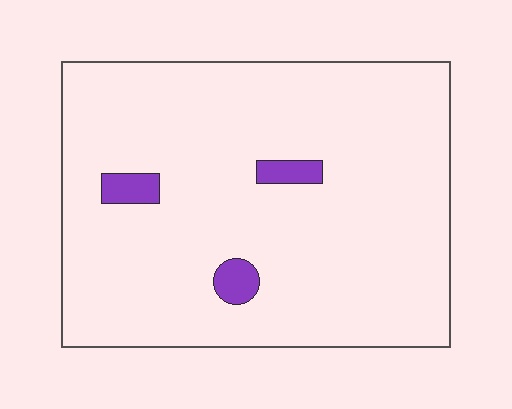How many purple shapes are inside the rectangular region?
3.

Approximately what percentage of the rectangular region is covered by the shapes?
Approximately 5%.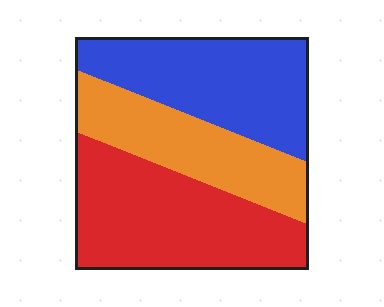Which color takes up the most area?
Red, at roughly 40%.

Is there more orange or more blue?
Blue.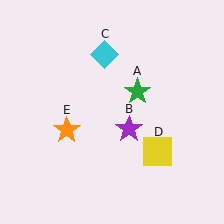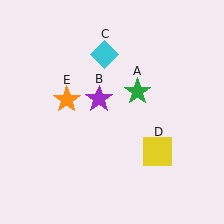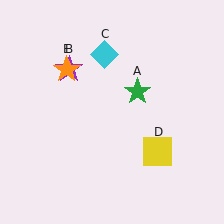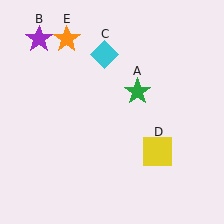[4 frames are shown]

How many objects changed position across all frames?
2 objects changed position: purple star (object B), orange star (object E).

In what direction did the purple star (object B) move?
The purple star (object B) moved up and to the left.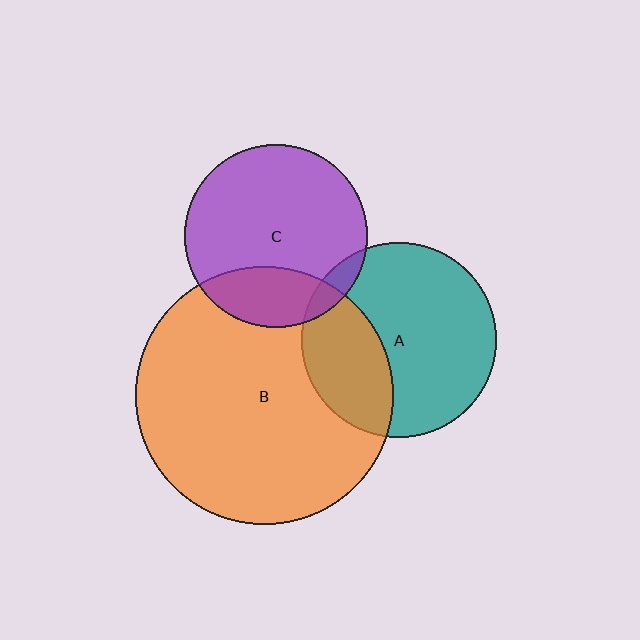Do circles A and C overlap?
Yes.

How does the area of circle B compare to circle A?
Approximately 1.8 times.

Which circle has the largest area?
Circle B (orange).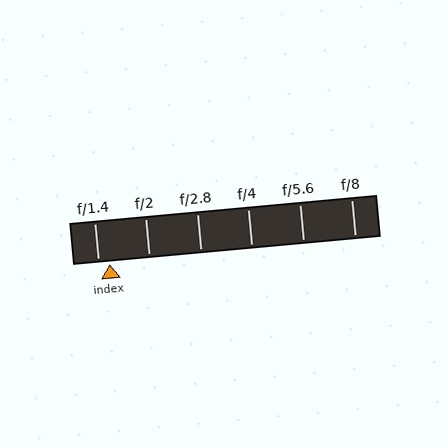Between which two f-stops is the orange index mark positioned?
The index mark is between f/1.4 and f/2.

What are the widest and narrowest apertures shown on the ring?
The widest aperture shown is f/1.4 and the narrowest is f/8.